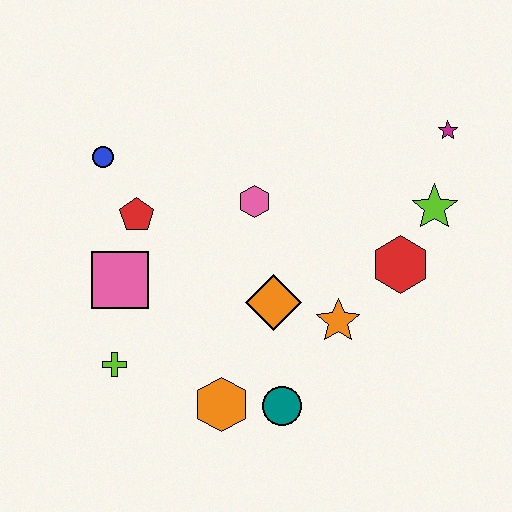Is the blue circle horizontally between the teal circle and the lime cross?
No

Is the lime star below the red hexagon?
No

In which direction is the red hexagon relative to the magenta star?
The red hexagon is below the magenta star.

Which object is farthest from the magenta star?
The lime cross is farthest from the magenta star.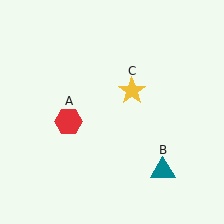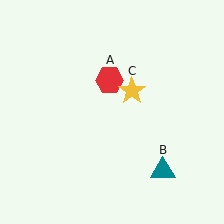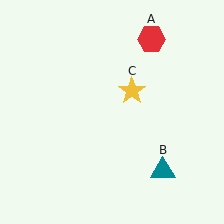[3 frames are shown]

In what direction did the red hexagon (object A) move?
The red hexagon (object A) moved up and to the right.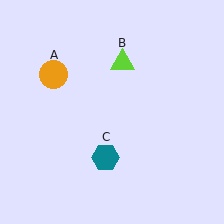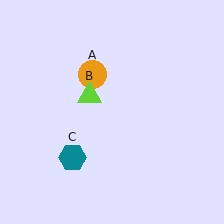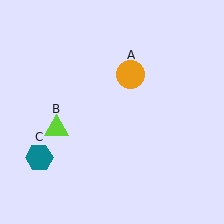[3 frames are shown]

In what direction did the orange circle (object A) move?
The orange circle (object A) moved right.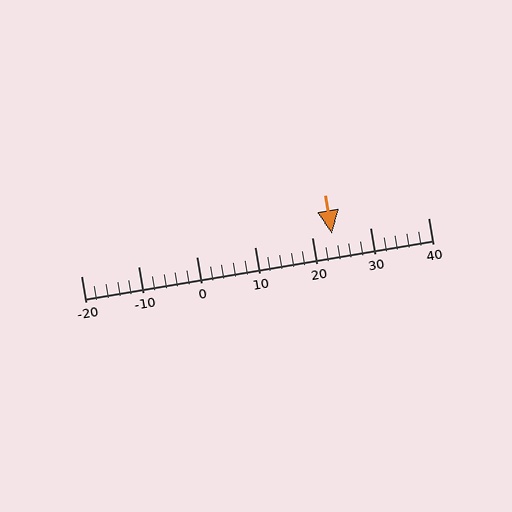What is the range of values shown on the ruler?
The ruler shows values from -20 to 40.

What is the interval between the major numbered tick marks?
The major tick marks are spaced 10 units apart.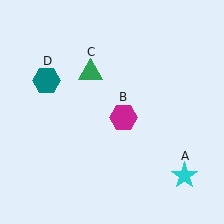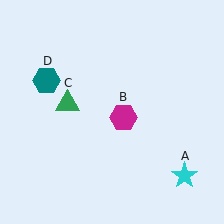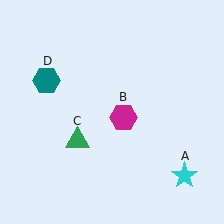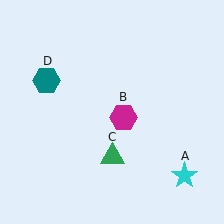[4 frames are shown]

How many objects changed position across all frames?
1 object changed position: green triangle (object C).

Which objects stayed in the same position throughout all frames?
Cyan star (object A) and magenta hexagon (object B) and teal hexagon (object D) remained stationary.